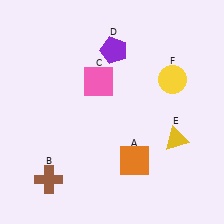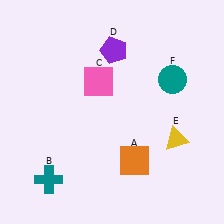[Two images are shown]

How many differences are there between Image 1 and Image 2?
There are 2 differences between the two images.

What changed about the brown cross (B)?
In Image 1, B is brown. In Image 2, it changed to teal.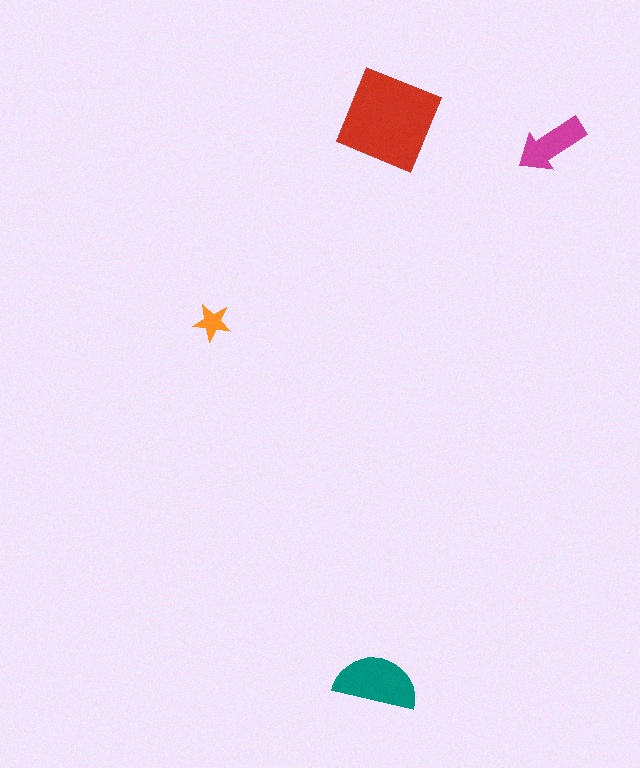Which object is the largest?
The red diamond.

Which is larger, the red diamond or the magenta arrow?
The red diamond.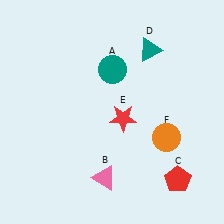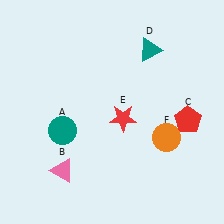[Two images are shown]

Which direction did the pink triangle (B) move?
The pink triangle (B) moved left.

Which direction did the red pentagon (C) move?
The red pentagon (C) moved up.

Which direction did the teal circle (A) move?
The teal circle (A) moved down.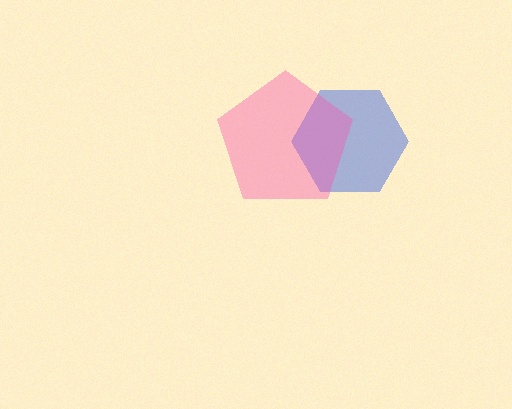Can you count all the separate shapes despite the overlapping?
Yes, there are 2 separate shapes.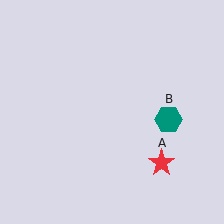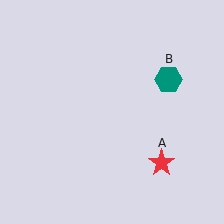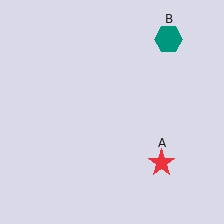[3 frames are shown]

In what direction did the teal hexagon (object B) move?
The teal hexagon (object B) moved up.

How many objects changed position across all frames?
1 object changed position: teal hexagon (object B).